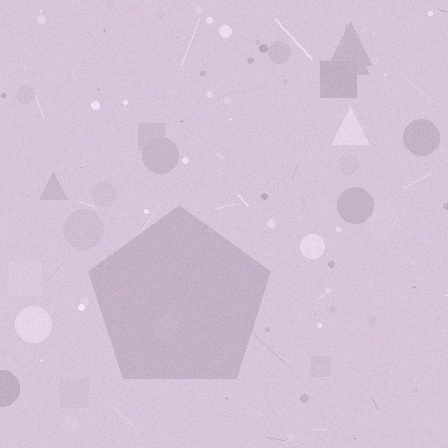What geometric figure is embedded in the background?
A pentagon is embedded in the background.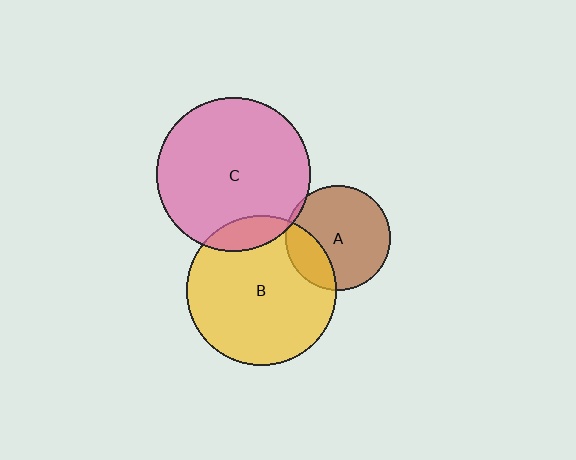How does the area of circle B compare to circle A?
Approximately 2.0 times.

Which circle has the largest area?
Circle C (pink).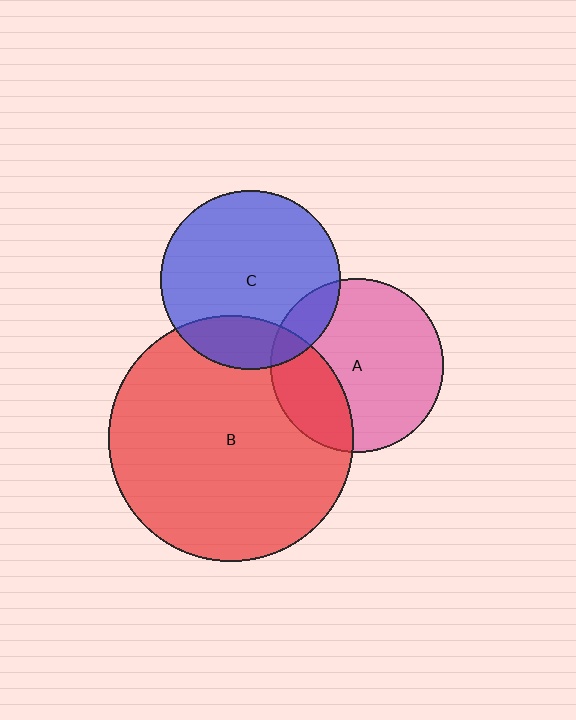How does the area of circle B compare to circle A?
Approximately 2.0 times.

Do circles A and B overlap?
Yes.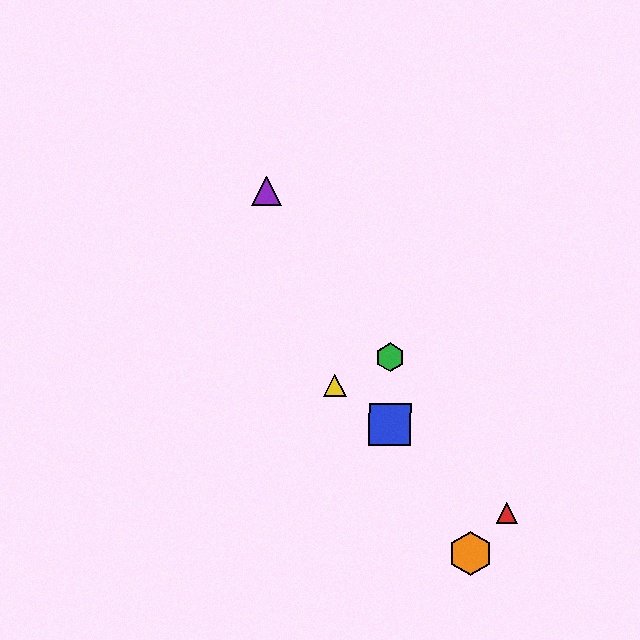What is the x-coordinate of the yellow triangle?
The yellow triangle is at x≈335.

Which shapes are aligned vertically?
The blue square, the green hexagon are aligned vertically.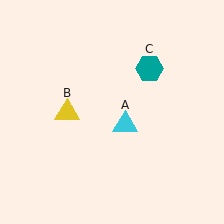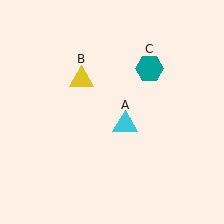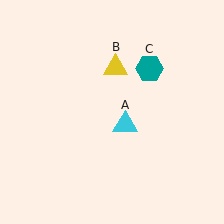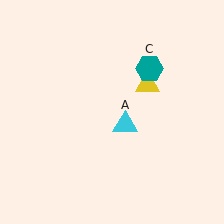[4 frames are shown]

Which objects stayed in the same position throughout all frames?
Cyan triangle (object A) and teal hexagon (object C) remained stationary.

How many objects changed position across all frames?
1 object changed position: yellow triangle (object B).